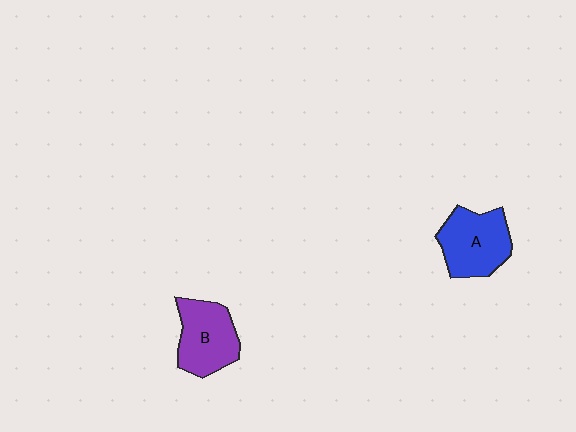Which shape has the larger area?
Shape A (blue).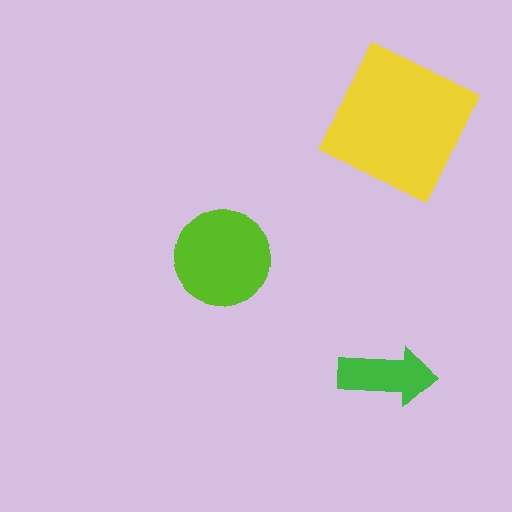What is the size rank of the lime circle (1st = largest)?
2nd.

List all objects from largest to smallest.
The yellow square, the lime circle, the green arrow.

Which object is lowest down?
The green arrow is bottommost.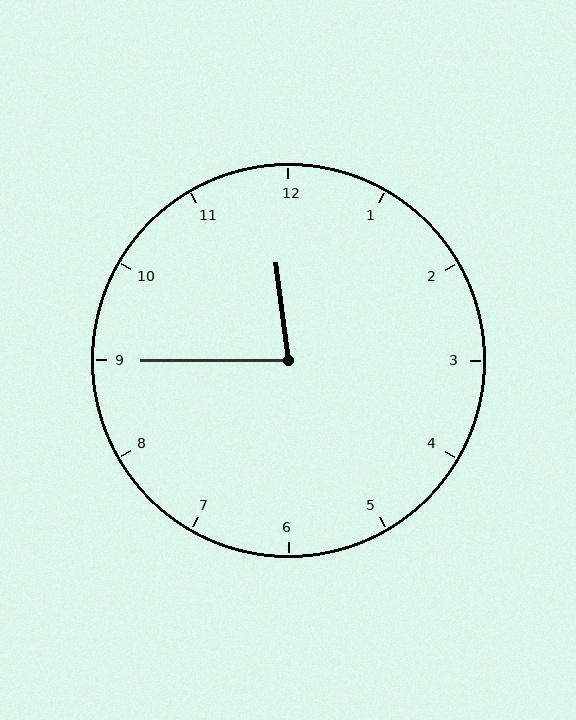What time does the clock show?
11:45.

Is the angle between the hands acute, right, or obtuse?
It is acute.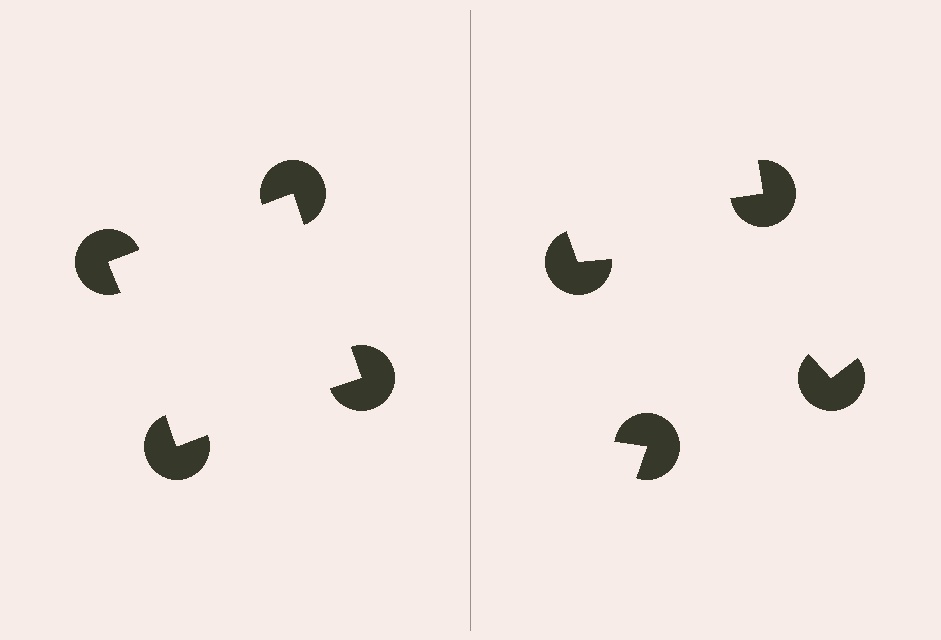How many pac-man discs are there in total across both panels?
8 — 4 on each side.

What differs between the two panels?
The pac-man discs are positioned identically on both sides; only the wedge orientations differ. On the left they align to a square; on the right they are misaligned.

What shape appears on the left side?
An illusory square.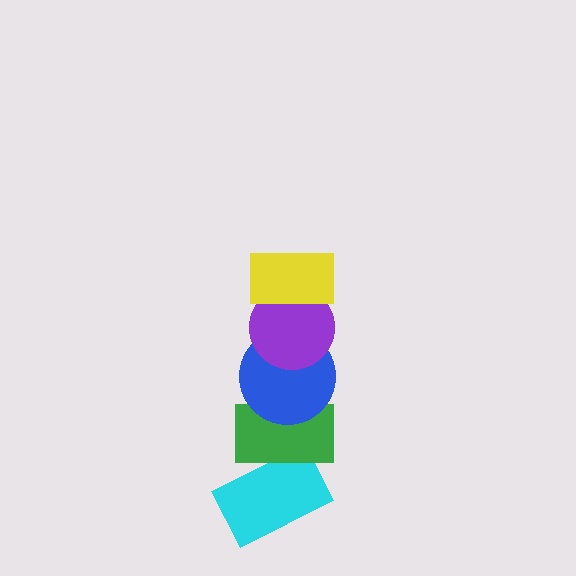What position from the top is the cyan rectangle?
The cyan rectangle is 5th from the top.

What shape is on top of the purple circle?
The yellow rectangle is on top of the purple circle.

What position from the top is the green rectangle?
The green rectangle is 4th from the top.